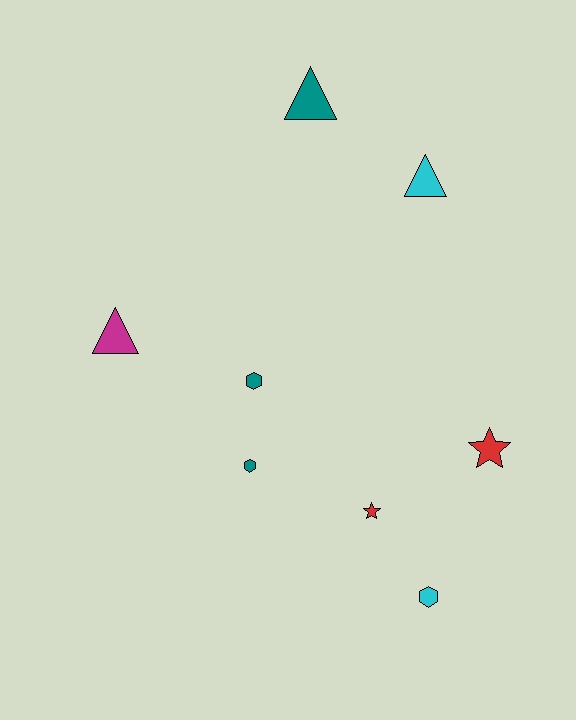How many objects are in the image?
There are 8 objects.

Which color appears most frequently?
Teal, with 3 objects.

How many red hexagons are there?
There are no red hexagons.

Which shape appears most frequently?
Triangle, with 3 objects.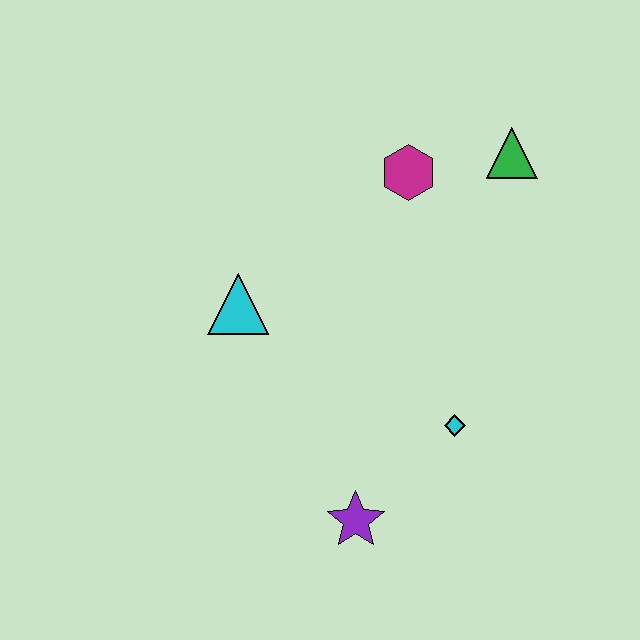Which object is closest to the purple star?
The cyan diamond is closest to the purple star.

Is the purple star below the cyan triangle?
Yes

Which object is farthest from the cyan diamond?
The green triangle is farthest from the cyan diamond.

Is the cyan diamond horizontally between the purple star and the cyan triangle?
No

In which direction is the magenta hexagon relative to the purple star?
The magenta hexagon is above the purple star.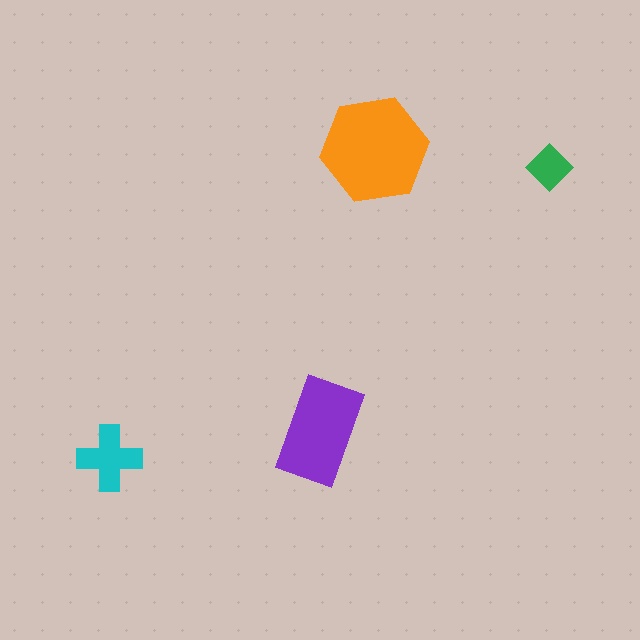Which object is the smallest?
The green diamond.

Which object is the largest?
The orange hexagon.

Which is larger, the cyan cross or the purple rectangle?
The purple rectangle.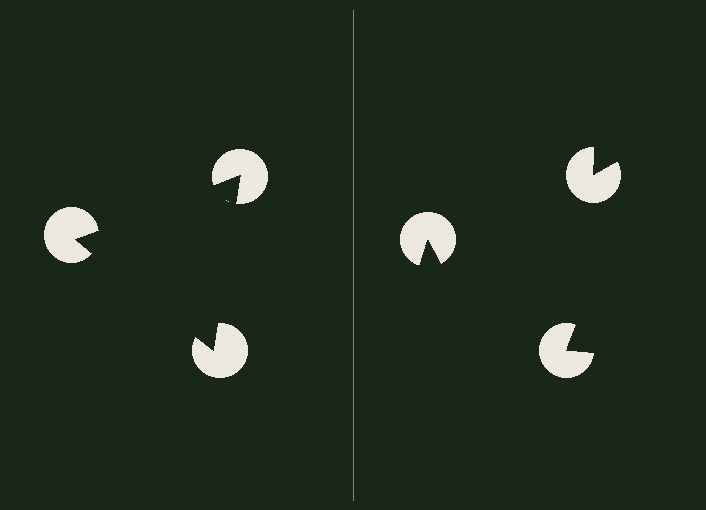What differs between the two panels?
The pac-man discs are positioned identically on both sides; only the wedge orientations differ. On the left they align to a triangle; on the right they are misaligned.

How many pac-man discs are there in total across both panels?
6 — 3 on each side.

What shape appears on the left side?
An illusory triangle.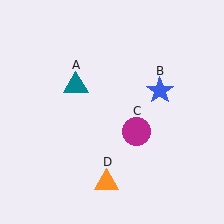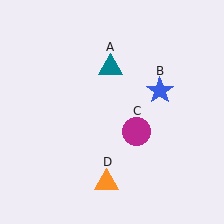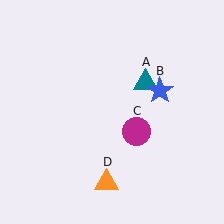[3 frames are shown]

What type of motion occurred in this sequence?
The teal triangle (object A) rotated clockwise around the center of the scene.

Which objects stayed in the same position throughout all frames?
Blue star (object B) and magenta circle (object C) and orange triangle (object D) remained stationary.